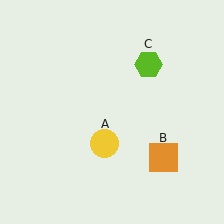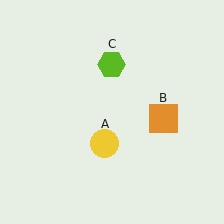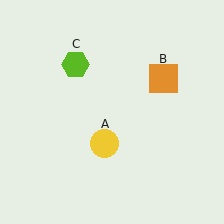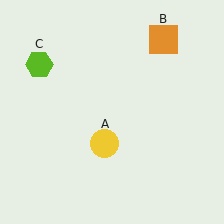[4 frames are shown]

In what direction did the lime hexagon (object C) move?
The lime hexagon (object C) moved left.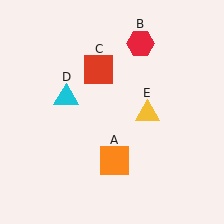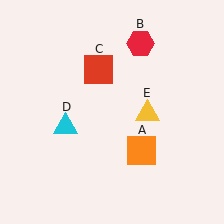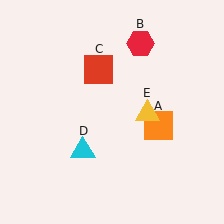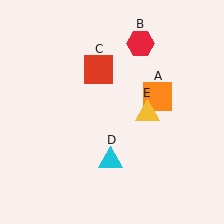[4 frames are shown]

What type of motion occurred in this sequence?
The orange square (object A), cyan triangle (object D) rotated counterclockwise around the center of the scene.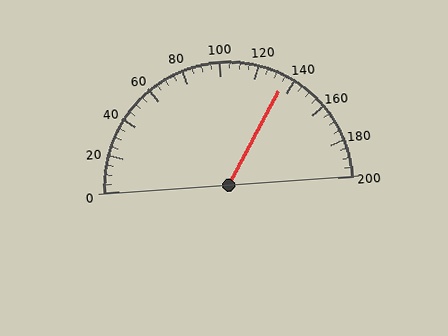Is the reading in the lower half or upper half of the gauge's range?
The reading is in the upper half of the range (0 to 200).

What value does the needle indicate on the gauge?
The needle indicates approximately 135.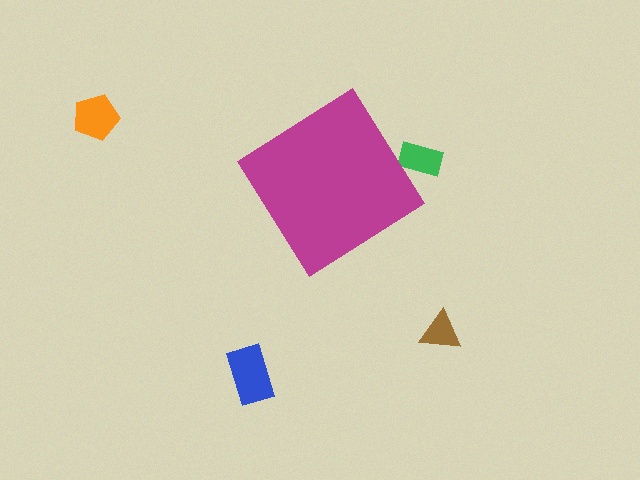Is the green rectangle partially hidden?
Yes, the green rectangle is partially hidden behind the magenta diamond.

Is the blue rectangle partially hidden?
No, the blue rectangle is fully visible.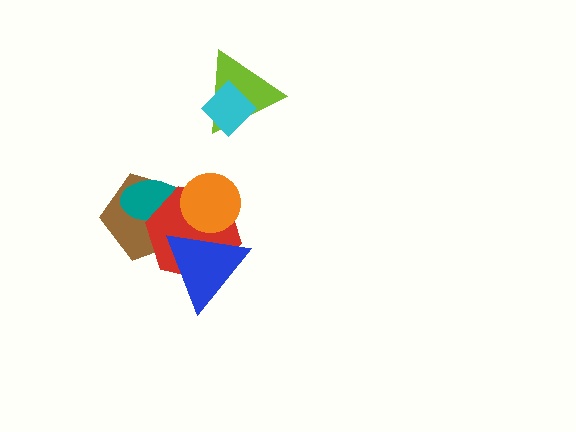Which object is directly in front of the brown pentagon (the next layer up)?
The teal ellipse is directly in front of the brown pentagon.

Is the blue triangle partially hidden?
Yes, it is partially covered by another shape.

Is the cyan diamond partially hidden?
No, no other shape covers it.